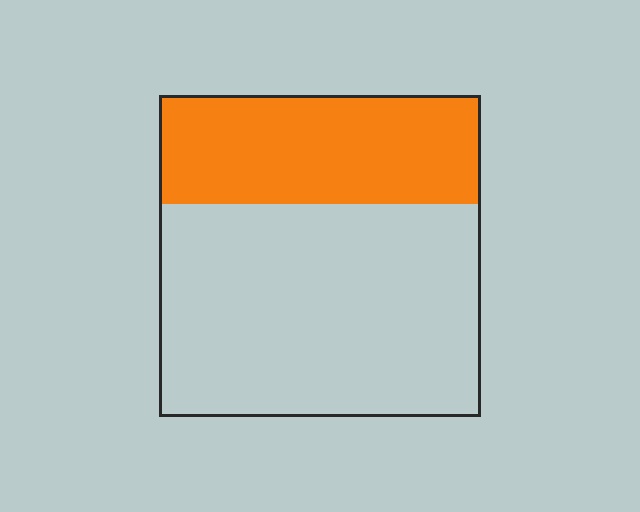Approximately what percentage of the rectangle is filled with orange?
Approximately 35%.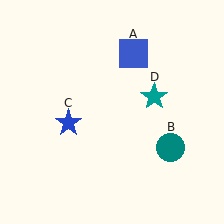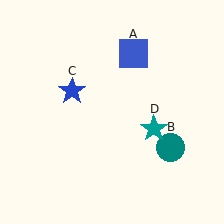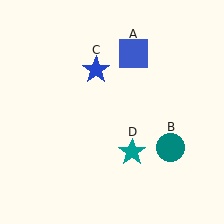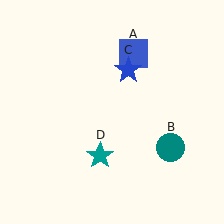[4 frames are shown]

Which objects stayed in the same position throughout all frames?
Blue square (object A) and teal circle (object B) remained stationary.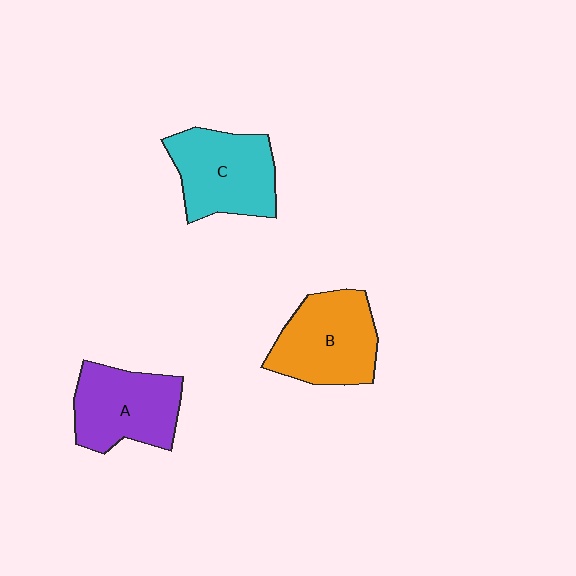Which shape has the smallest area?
Shape A (purple).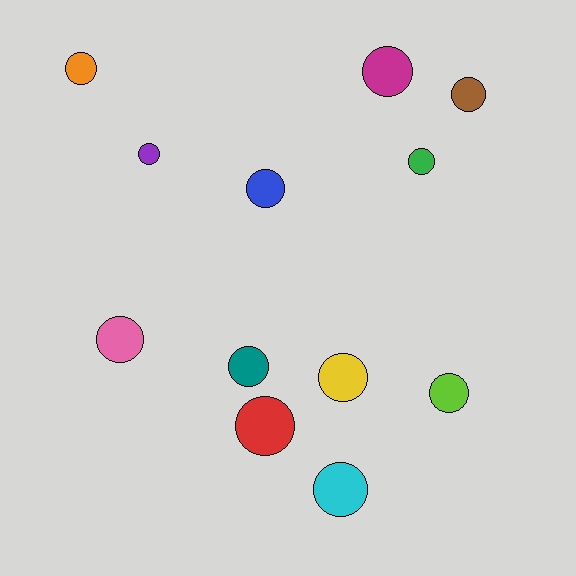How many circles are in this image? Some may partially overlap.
There are 12 circles.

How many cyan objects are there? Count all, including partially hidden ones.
There is 1 cyan object.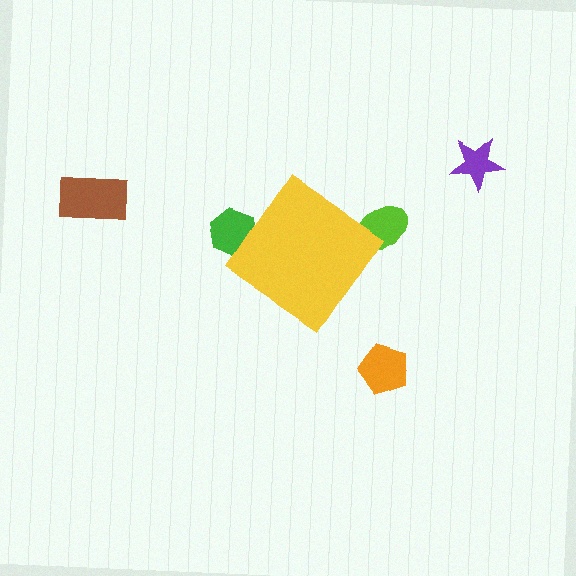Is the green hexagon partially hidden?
Yes, the green hexagon is partially hidden behind the yellow diamond.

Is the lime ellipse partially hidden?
Yes, the lime ellipse is partially hidden behind the yellow diamond.